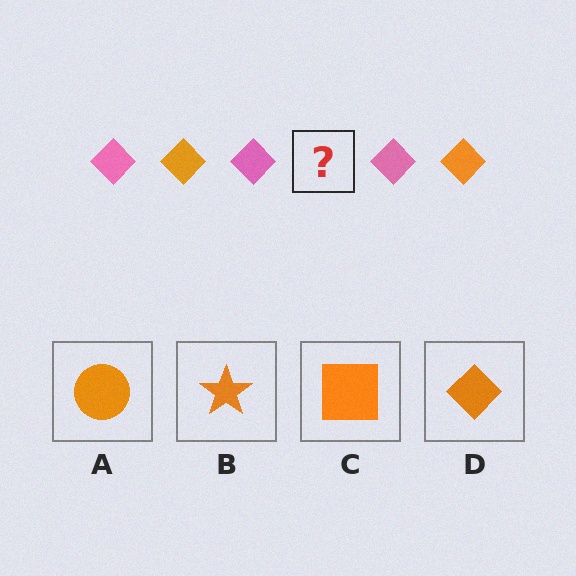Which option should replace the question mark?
Option D.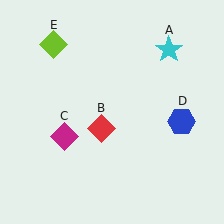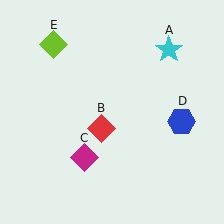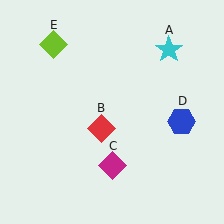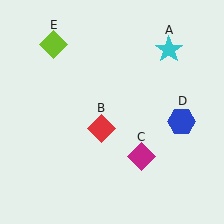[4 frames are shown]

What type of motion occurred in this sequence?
The magenta diamond (object C) rotated counterclockwise around the center of the scene.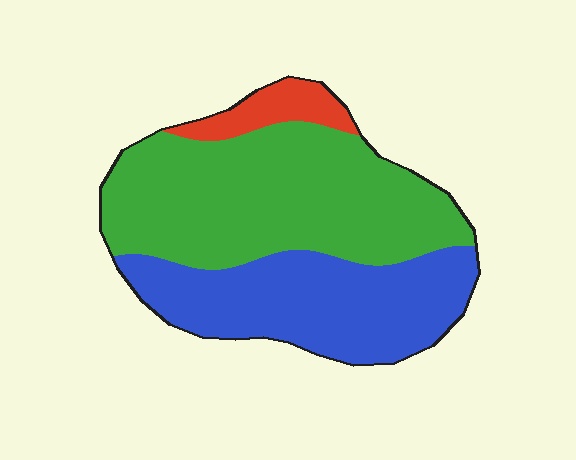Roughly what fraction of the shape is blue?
Blue covers roughly 40% of the shape.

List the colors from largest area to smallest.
From largest to smallest: green, blue, red.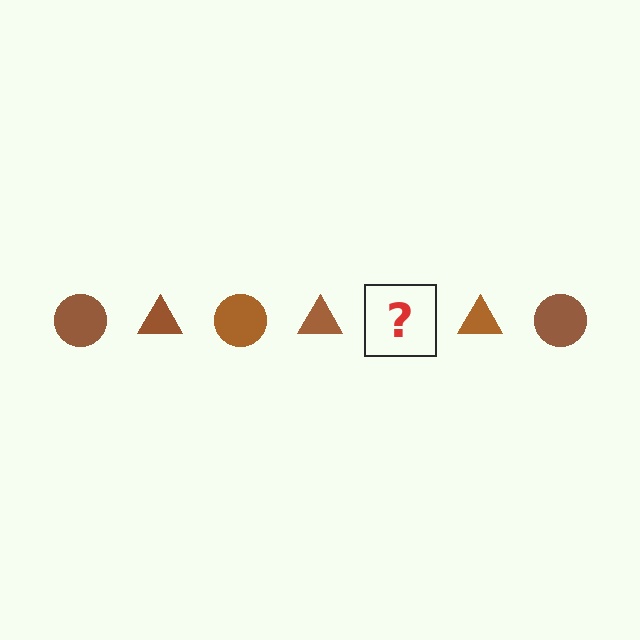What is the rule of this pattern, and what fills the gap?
The rule is that the pattern cycles through circle, triangle shapes in brown. The gap should be filled with a brown circle.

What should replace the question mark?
The question mark should be replaced with a brown circle.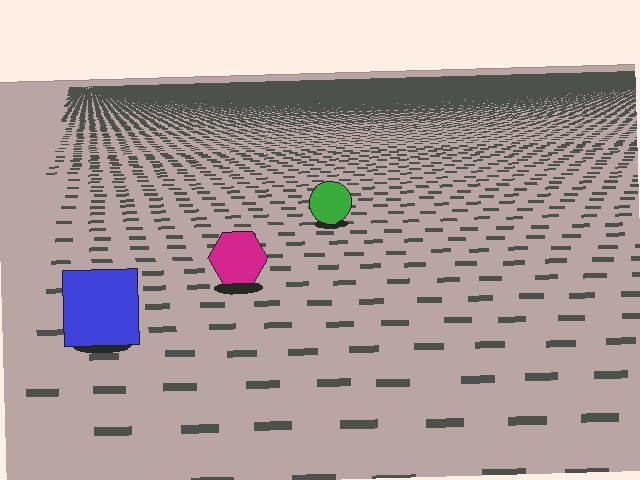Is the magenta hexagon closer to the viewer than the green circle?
Yes. The magenta hexagon is closer — you can tell from the texture gradient: the ground texture is coarser near it.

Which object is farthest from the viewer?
The green circle is farthest from the viewer. It appears smaller and the ground texture around it is denser.